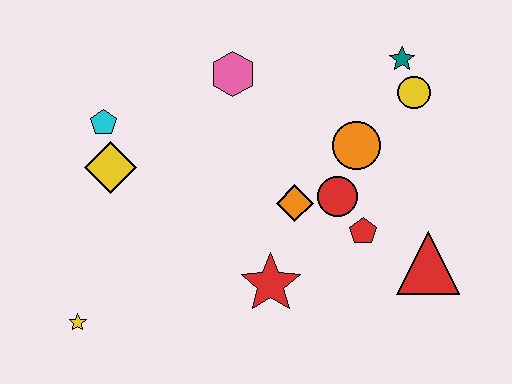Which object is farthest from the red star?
The teal star is farthest from the red star.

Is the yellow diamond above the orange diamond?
Yes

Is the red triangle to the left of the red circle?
No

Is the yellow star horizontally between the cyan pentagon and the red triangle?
No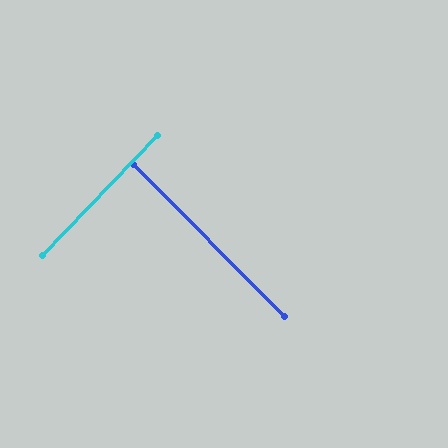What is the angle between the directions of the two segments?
Approximately 88 degrees.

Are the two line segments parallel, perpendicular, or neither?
Perpendicular — they meet at approximately 88°.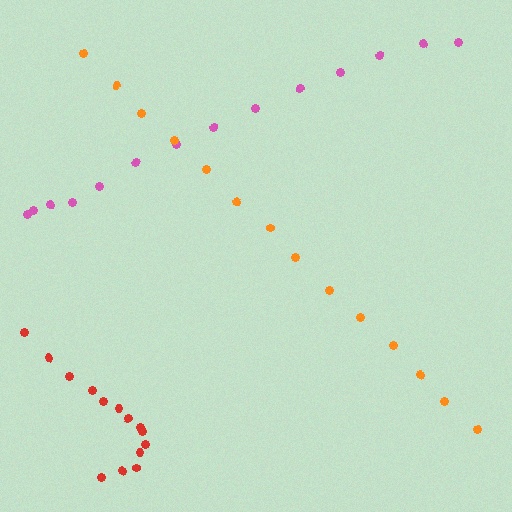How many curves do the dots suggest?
There are 3 distinct paths.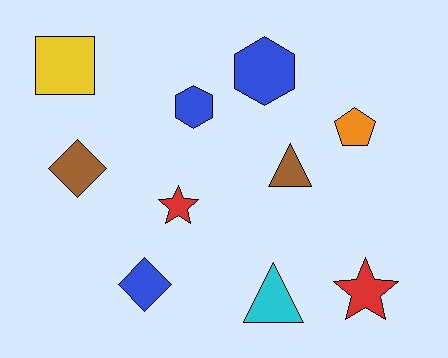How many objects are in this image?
There are 10 objects.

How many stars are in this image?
There are 2 stars.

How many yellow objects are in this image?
There is 1 yellow object.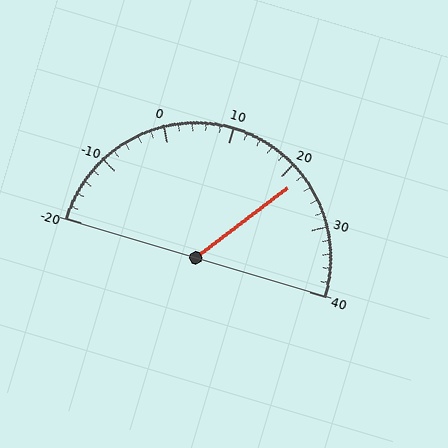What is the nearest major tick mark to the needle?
The nearest major tick mark is 20.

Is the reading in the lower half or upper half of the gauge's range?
The reading is in the upper half of the range (-20 to 40).